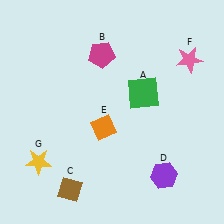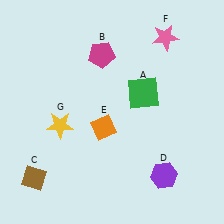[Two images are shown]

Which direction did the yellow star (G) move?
The yellow star (G) moved up.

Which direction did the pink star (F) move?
The pink star (F) moved left.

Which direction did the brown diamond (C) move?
The brown diamond (C) moved left.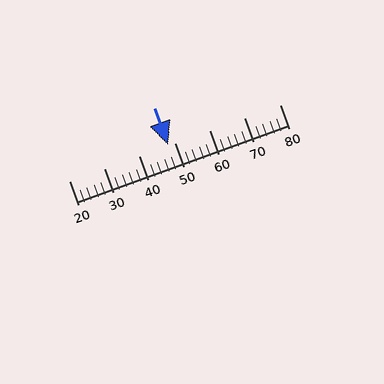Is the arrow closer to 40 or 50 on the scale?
The arrow is closer to 50.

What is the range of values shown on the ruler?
The ruler shows values from 20 to 80.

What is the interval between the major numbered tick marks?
The major tick marks are spaced 10 units apart.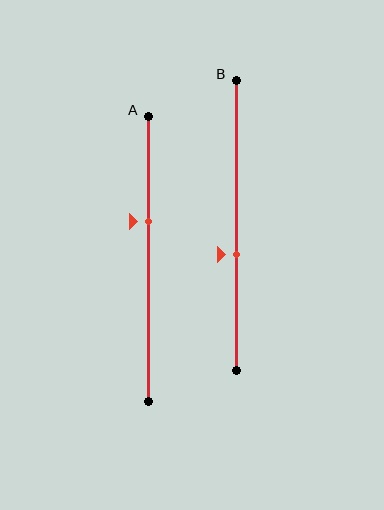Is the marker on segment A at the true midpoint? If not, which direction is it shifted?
No, the marker on segment A is shifted upward by about 13% of the segment length.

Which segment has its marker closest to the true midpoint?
Segment B has its marker closest to the true midpoint.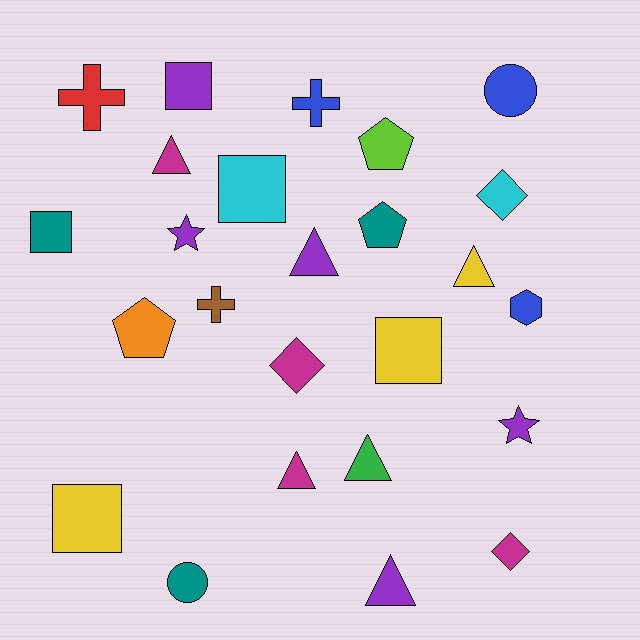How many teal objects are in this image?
There are 3 teal objects.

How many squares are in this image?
There are 5 squares.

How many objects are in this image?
There are 25 objects.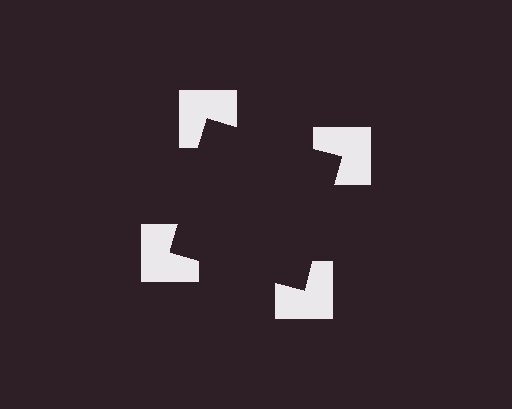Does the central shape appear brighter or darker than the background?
It typically appears slightly darker than the background, even though no actual brightness change is drawn.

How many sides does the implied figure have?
4 sides.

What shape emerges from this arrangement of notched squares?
An illusory square — its edges are inferred from the aligned wedge cuts in the notched squares, not physically drawn.